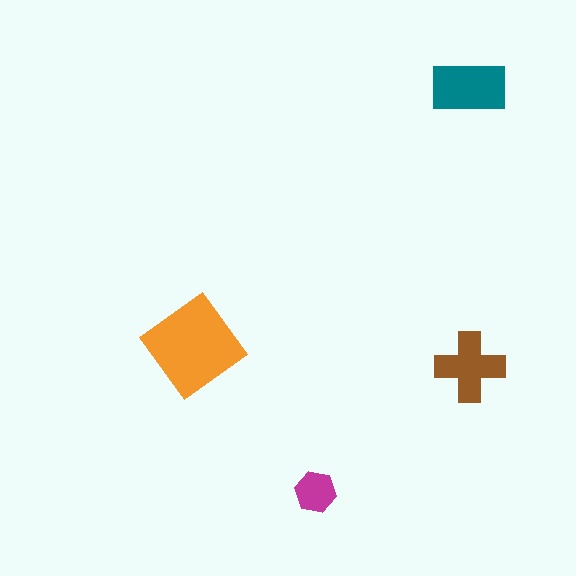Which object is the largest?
The orange diamond.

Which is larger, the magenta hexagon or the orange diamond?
The orange diamond.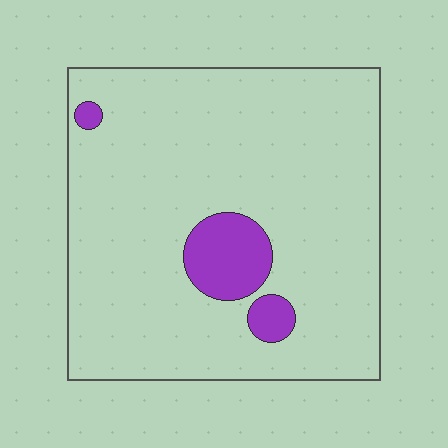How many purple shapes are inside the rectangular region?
3.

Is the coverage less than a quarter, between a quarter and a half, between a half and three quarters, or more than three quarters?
Less than a quarter.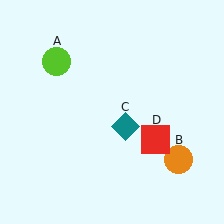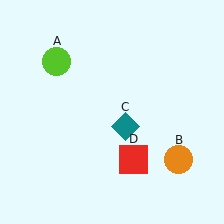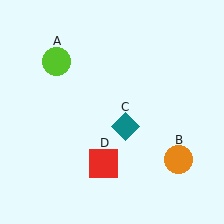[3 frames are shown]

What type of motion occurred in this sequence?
The red square (object D) rotated clockwise around the center of the scene.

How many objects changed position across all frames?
1 object changed position: red square (object D).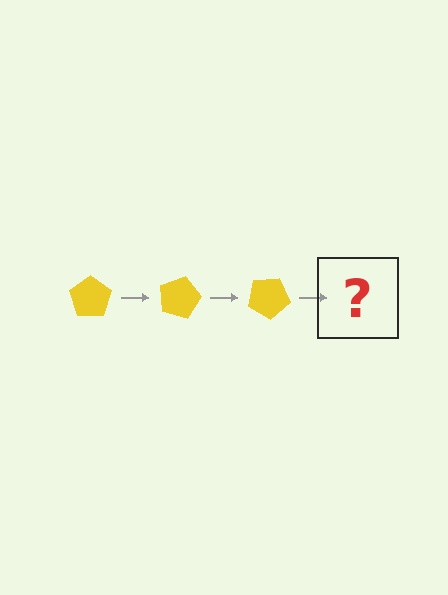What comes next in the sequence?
The next element should be a yellow pentagon rotated 45 degrees.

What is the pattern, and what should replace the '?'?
The pattern is that the pentagon rotates 15 degrees each step. The '?' should be a yellow pentagon rotated 45 degrees.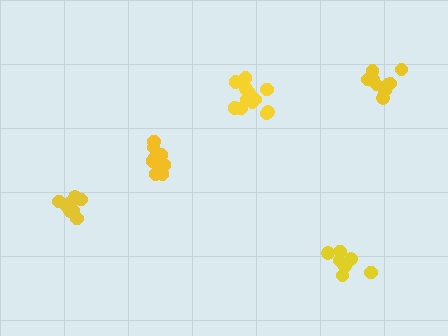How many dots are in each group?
Group 1: 9 dots, Group 2: 8 dots, Group 3: 12 dots, Group 4: 12 dots, Group 5: 8 dots (49 total).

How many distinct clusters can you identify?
There are 5 distinct clusters.